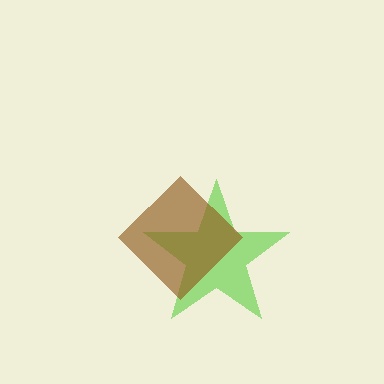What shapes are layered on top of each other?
The layered shapes are: a lime star, a brown diamond.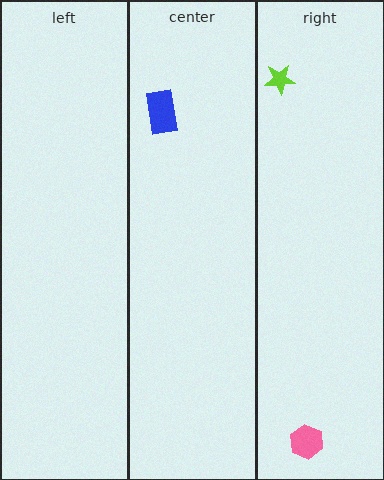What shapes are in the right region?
The lime star, the pink hexagon.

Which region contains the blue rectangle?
The center region.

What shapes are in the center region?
The blue rectangle.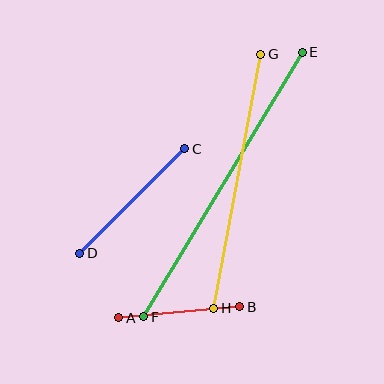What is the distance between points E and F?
The distance is approximately 308 pixels.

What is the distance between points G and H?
The distance is approximately 258 pixels.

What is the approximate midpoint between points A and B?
The midpoint is at approximately (179, 312) pixels.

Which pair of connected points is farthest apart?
Points E and F are farthest apart.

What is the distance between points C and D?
The distance is approximately 148 pixels.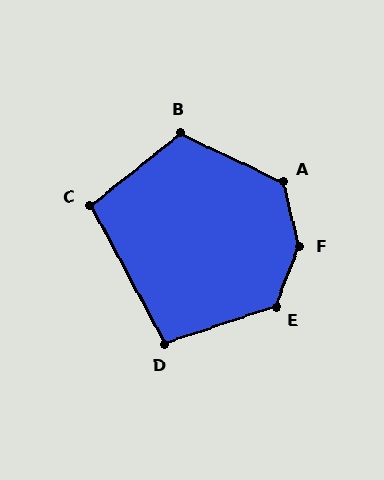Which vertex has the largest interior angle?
F, at approximately 144 degrees.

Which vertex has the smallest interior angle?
D, at approximately 100 degrees.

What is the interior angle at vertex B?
Approximately 116 degrees (obtuse).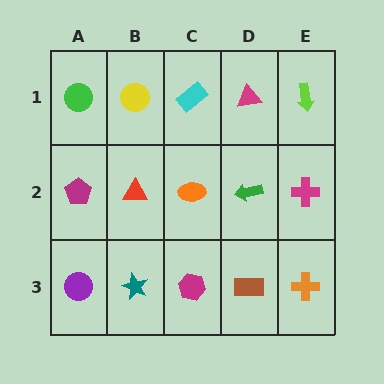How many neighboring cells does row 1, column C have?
3.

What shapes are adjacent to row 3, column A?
A magenta pentagon (row 2, column A), a teal star (row 3, column B).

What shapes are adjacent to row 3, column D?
A green arrow (row 2, column D), a magenta hexagon (row 3, column C), an orange cross (row 3, column E).